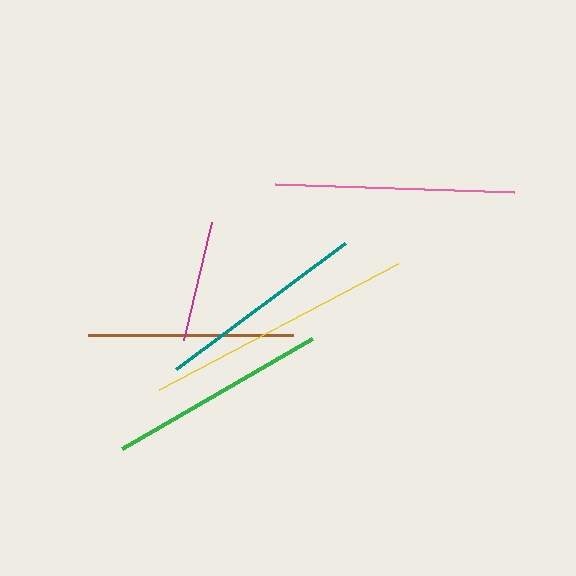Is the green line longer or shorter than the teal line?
The green line is longer than the teal line.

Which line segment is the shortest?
The magenta line is the shortest at approximately 121 pixels.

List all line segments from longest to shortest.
From longest to shortest: yellow, pink, green, teal, brown, magenta.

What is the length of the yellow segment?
The yellow segment is approximately 270 pixels long.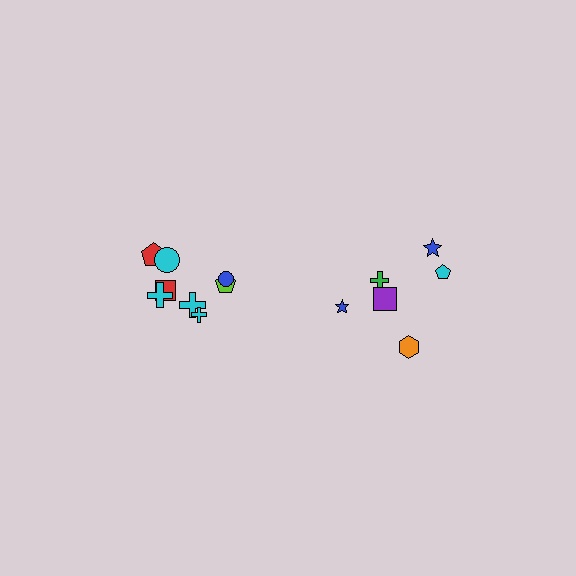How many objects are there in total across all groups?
There are 14 objects.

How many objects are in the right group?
There are 6 objects.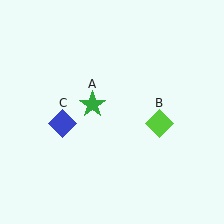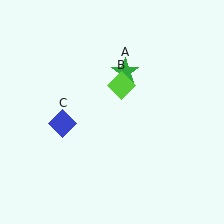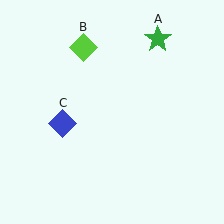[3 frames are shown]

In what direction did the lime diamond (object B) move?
The lime diamond (object B) moved up and to the left.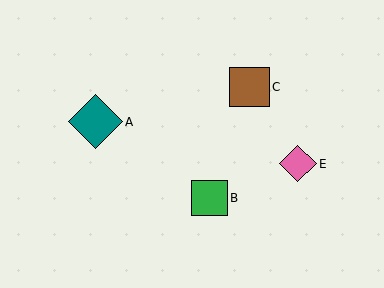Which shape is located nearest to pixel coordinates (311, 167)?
The pink diamond (labeled E) at (298, 164) is nearest to that location.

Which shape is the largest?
The teal diamond (labeled A) is the largest.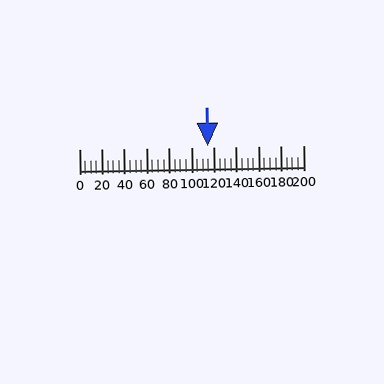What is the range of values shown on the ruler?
The ruler shows values from 0 to 200.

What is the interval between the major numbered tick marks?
The major tick marks are spaced 20 units apart.